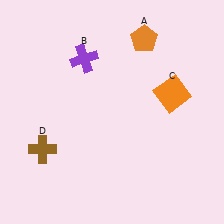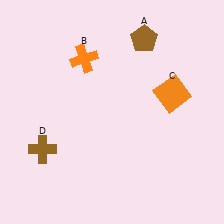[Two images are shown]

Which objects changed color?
A changed from orange to brown. B changed from purple to orange.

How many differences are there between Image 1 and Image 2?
There are 2 differences between the two images.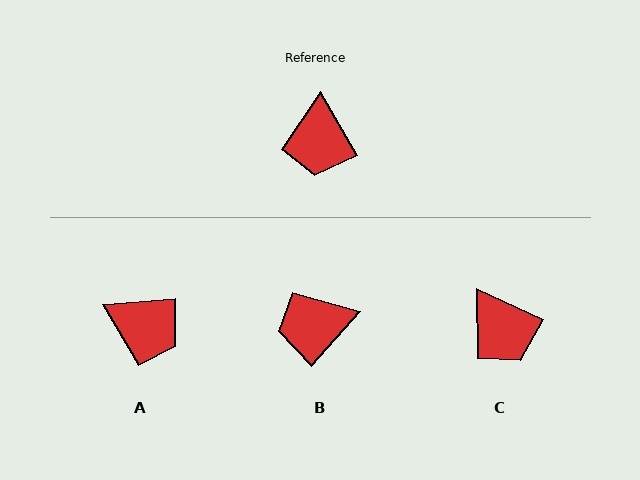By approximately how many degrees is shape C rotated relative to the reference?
Approximately 35 degrees counter-clockwise.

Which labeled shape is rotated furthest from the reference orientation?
B, about 72 degrees away.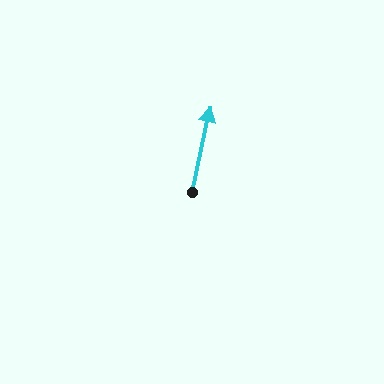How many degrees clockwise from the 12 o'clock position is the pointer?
Approximately 12 degrees.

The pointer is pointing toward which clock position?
Roughly 12 o'clock.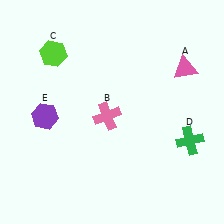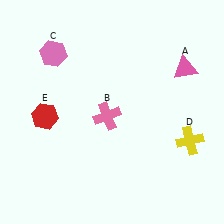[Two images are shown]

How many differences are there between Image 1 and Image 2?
There are 3 differences between the two images.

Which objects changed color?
C changed from lime to pink. D changed from green to yellow. E changed from purple to red.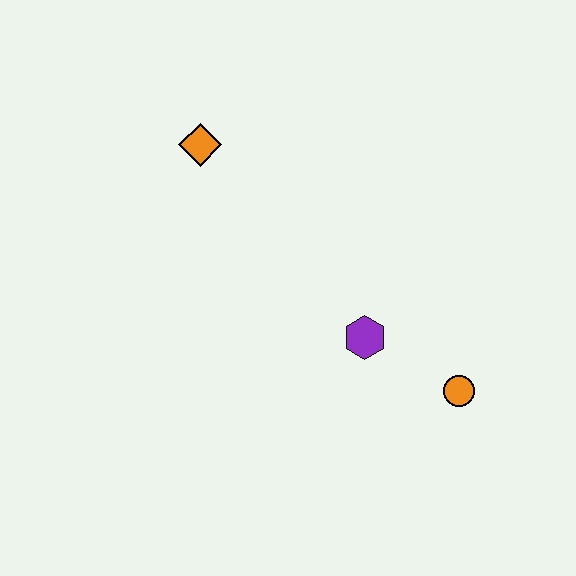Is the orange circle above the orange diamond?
No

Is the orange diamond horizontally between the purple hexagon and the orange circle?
No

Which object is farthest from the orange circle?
The orange diamond is farthest from the orange circle.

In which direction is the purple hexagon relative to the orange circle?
The purple hexagon is to the left of the orange circle.